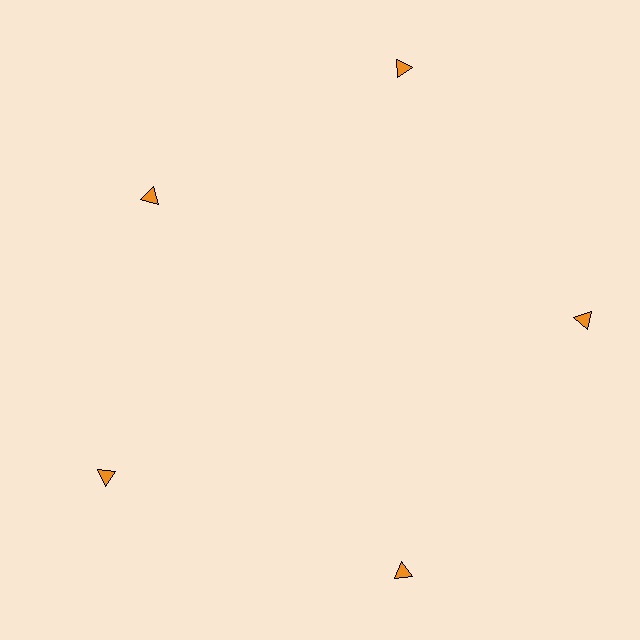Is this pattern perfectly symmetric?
No. The 5 orange triangles are arranged in a ring, but one element near the 10 o'clock position is pulled inward toward the center, breaking the 5-fold rotational symmetry.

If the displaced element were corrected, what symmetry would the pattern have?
It would have 5-fold rotational symmetry — the pattern would map onto itself every 72 degrees.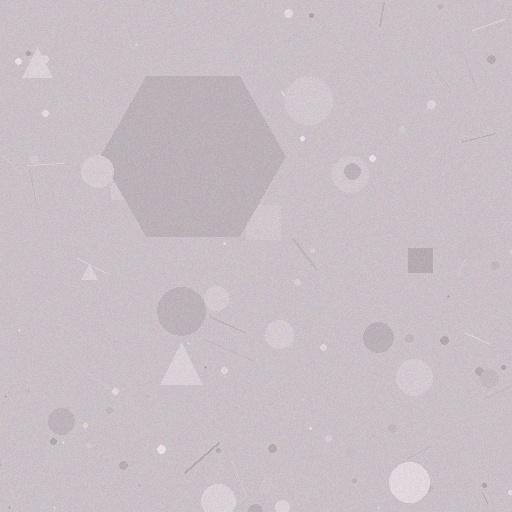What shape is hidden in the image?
A hexagon is hidden in the image.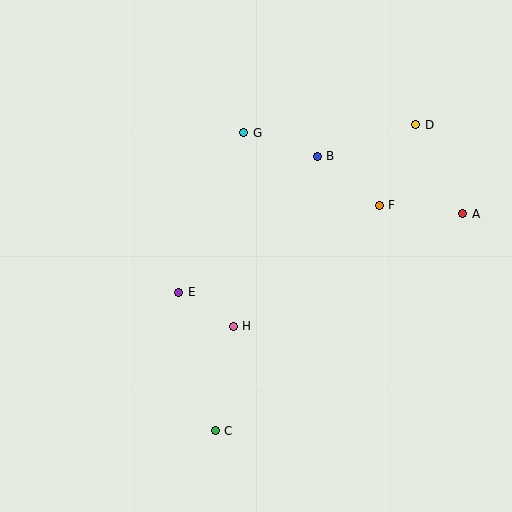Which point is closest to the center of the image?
Point H at (233, 326) is closest to the center.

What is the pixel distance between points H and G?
The distance between H and G is 194 pixels.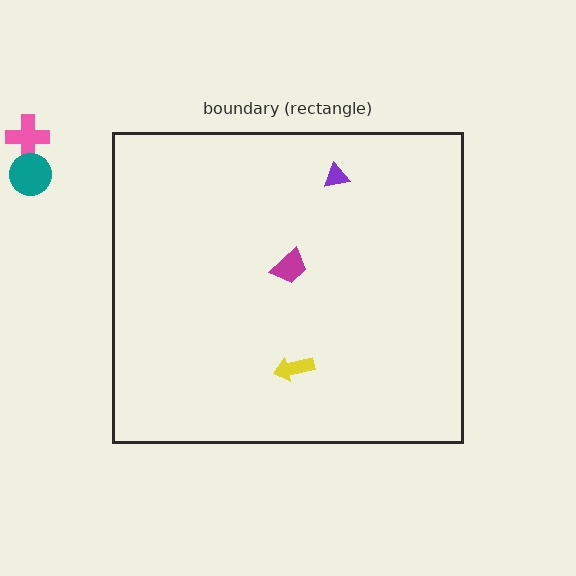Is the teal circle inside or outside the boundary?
Outside.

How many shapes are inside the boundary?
3 inside, 2 outside.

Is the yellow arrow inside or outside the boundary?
Inside.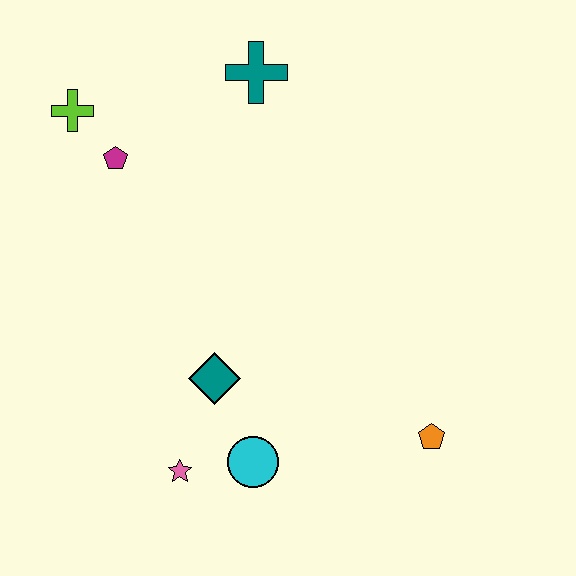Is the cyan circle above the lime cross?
No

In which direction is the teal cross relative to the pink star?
The teal cross is above the pink star.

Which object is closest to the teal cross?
The magenta pentagon is closest to the teal cross.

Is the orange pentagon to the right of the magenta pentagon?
Yes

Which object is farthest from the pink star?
The teal cross is farthest from the pink star.